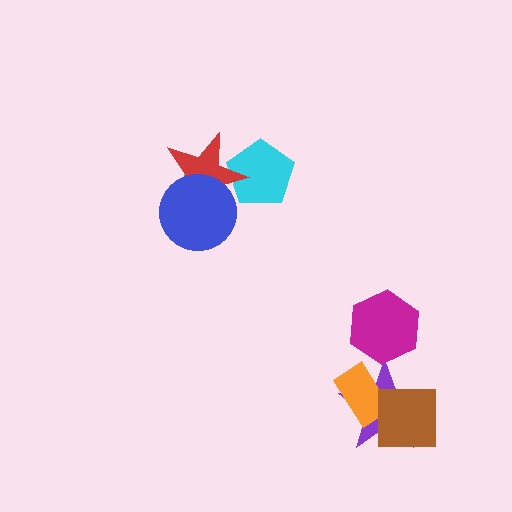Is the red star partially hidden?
Yes, it is partially covered by another shape.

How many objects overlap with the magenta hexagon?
0 objects overlap with the magenta hexagon.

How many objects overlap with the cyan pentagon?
1 object overlaps with the cyan pentagon.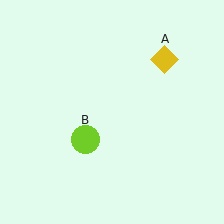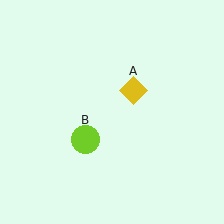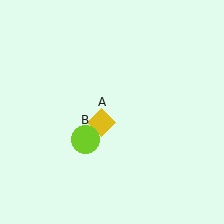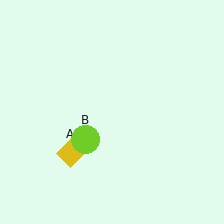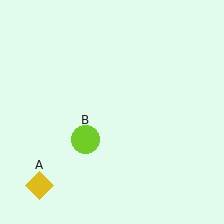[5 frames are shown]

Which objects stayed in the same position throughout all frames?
Lime circle (object B) remained stationary.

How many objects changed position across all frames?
1 object changed position: yellow diamond (object A).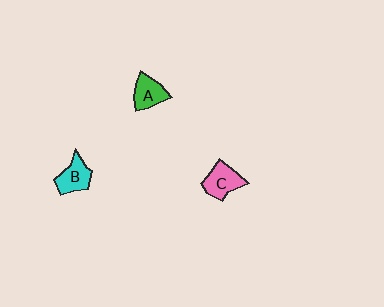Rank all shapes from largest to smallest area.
From largest to smallest: C (pink), B (cyan), A (green).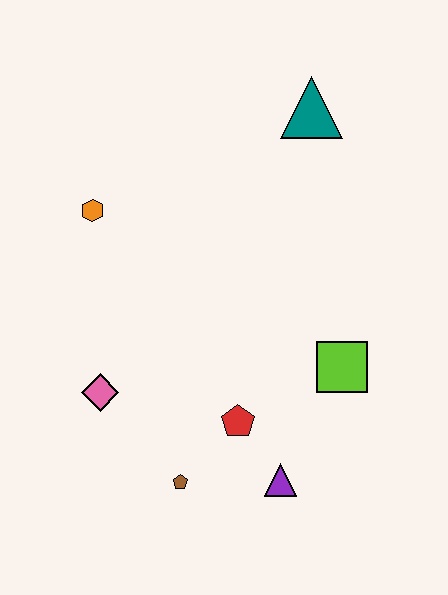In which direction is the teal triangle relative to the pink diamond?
The teal triangle is above the pink diamond.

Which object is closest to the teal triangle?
The orange hexagon is closest to the teal triangle.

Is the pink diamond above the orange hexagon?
No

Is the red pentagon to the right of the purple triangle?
No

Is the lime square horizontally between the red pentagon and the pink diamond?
No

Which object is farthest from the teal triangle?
The brown pentagon is farthest from the teal triangle.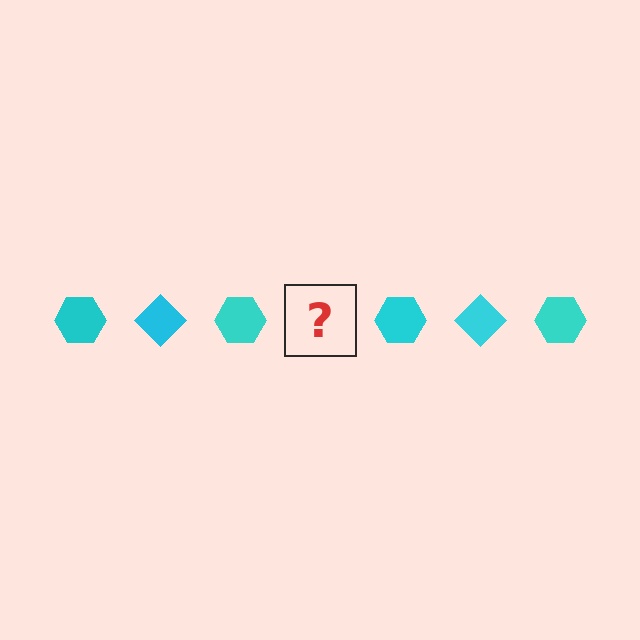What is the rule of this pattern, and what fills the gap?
The rule is that the pattern cycles through hexagon, diamond shapes in cyan. The gap should be filled with a cyan diamond.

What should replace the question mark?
The question mark should be replaced with a cyan diamond.